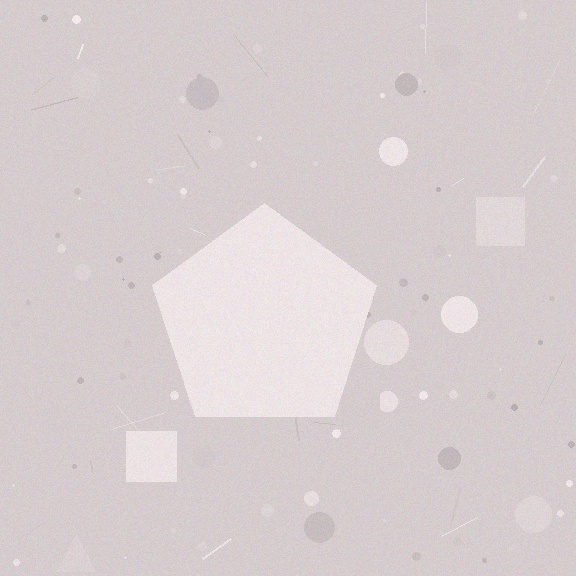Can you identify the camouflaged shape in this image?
The camouflaged shape is a pentagon.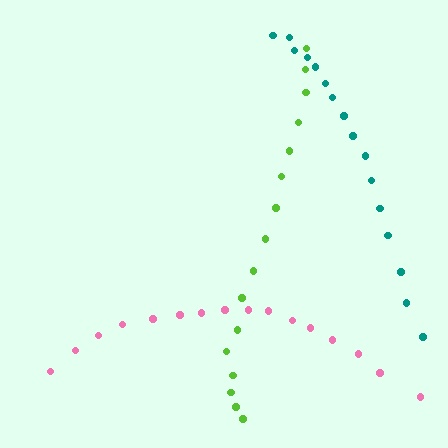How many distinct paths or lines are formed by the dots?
There are 3 distinct paths.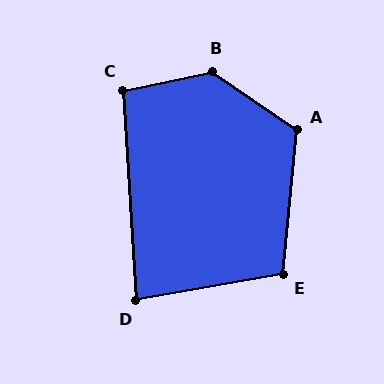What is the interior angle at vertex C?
Approximately 99 degrees (obtuse).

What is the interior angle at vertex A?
Approximately 119 degrees (obtuse).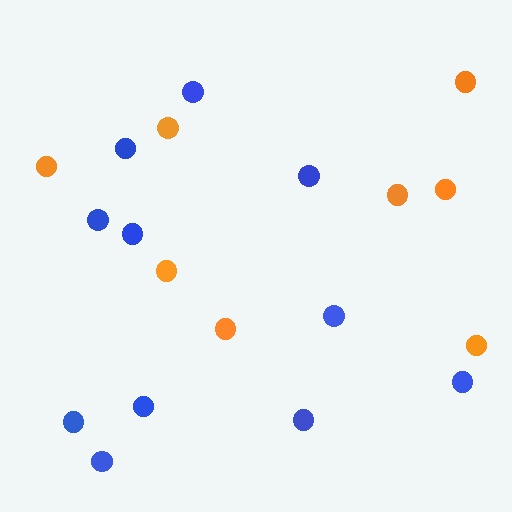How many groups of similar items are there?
There are 2 groups: one group of blue circles (11) and one group of orange circles (8).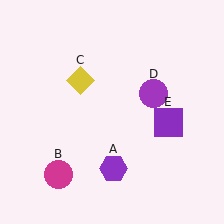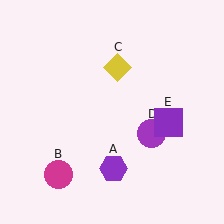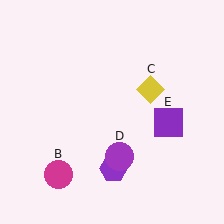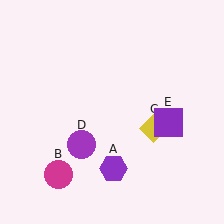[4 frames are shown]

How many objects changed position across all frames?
2 objects changed position: yellow diamond (object C), purple circle (object D).